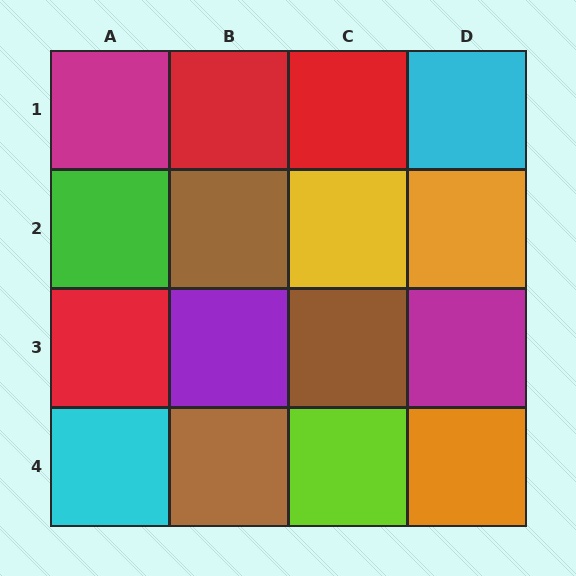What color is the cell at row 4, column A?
Cyan.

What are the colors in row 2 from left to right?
Green, brown, yellow, orange.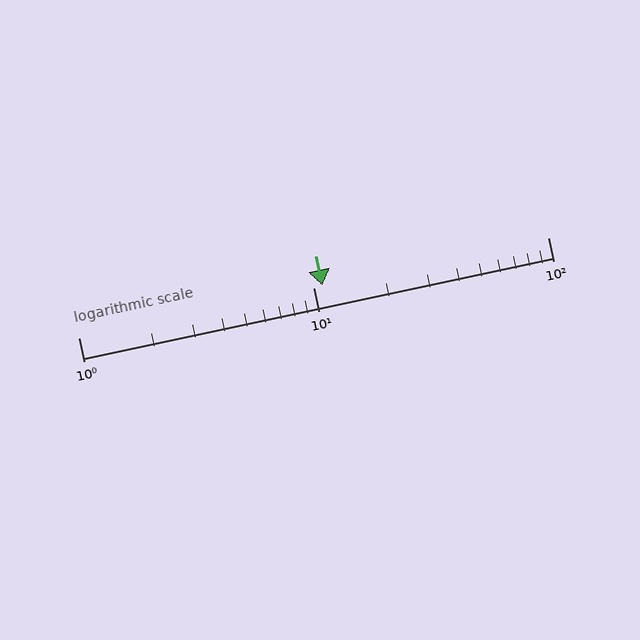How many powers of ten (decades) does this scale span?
The scale spans 2 decades, from 1 to 100.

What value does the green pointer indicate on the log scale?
The pointer indicates approximately 11.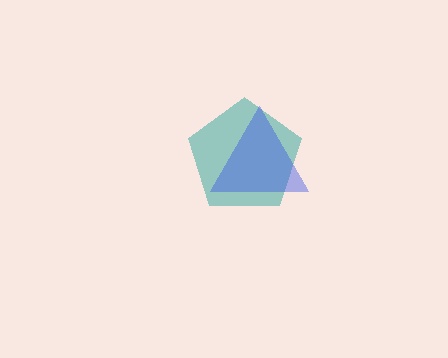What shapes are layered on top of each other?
The layered shapes are: a teal pentagon, a blue triangle.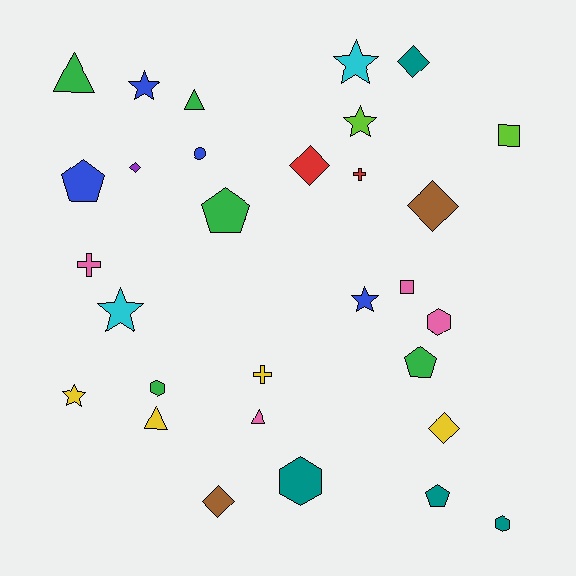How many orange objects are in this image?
There are no orange objects.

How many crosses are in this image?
There are 3 crosses.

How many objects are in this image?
There are 30 objects.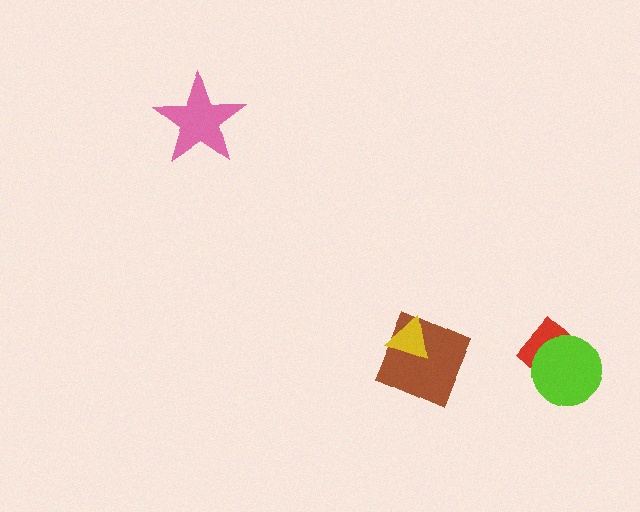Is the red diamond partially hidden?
Yes, it is partially covered by another shape.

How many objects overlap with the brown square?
1 object overlaps with the brown square.